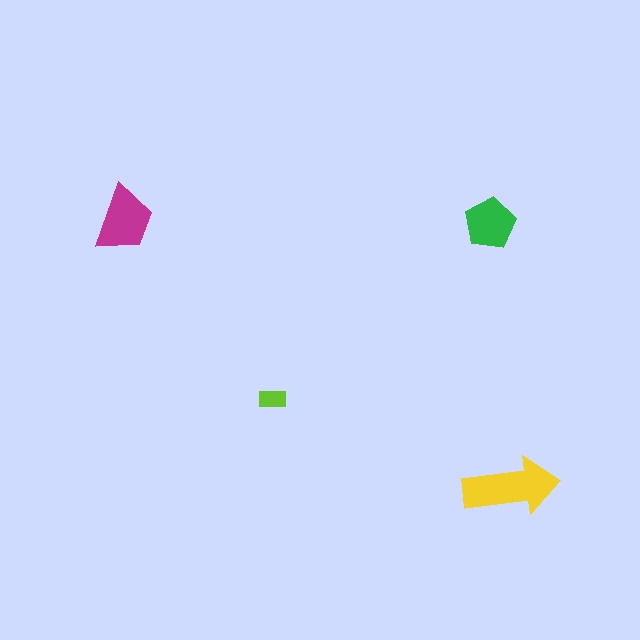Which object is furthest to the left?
The magenta trapezoid is leftmost.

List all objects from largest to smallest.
The yellow arrow, the magenta trapezoid, the green pentagon, the lime rectangle.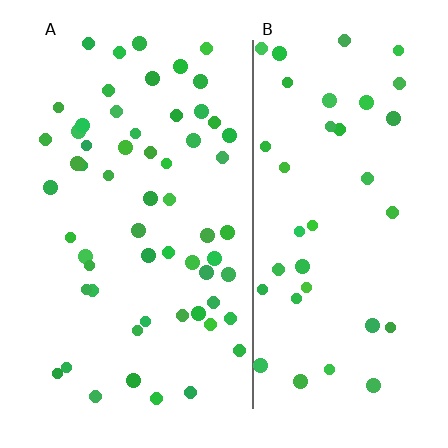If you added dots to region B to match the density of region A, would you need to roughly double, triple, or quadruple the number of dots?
Approximately double.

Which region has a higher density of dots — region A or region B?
A (the left).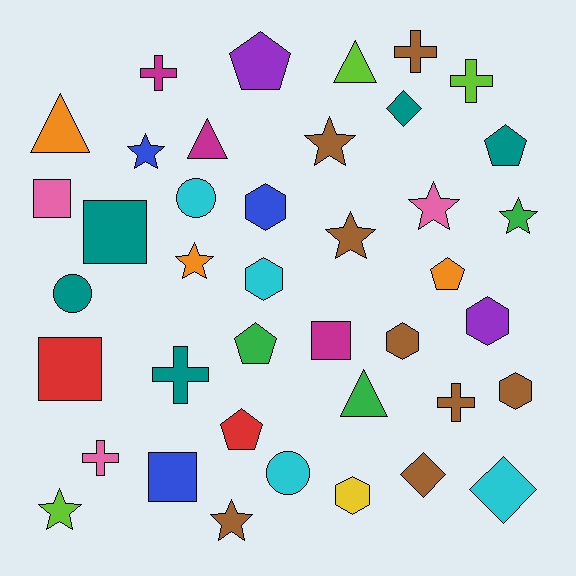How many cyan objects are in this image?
There are 4 cyan objects.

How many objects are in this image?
There are 40 objects.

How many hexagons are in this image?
There are 6 hexagons.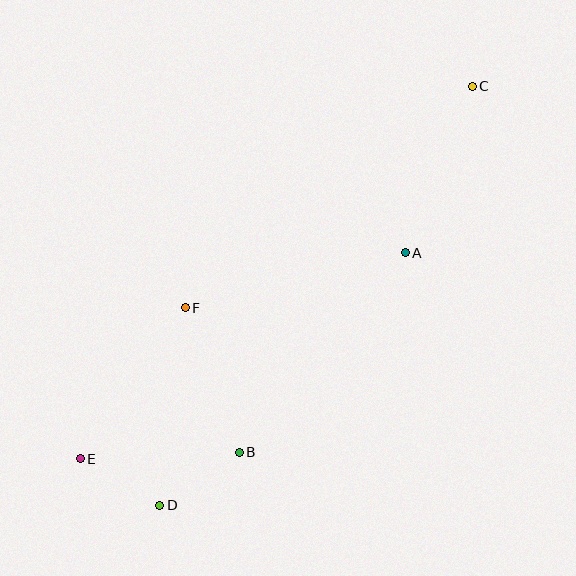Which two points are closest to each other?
Points D and E are closest to each other.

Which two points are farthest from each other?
Points C and E are farthest from each other.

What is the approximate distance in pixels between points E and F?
The distance between E and F is approximately 184 pixels.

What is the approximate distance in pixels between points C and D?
The distance between C and D is approximately 523 pixels.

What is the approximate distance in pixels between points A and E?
The distance between A and E is approximately 385 pixels.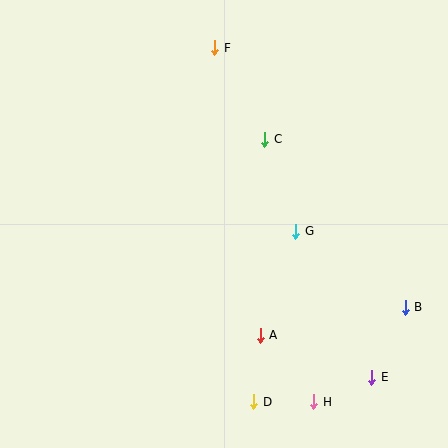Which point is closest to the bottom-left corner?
Point D is closest to the bottom-left corner.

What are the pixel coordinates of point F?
Point F is at (215, 48).